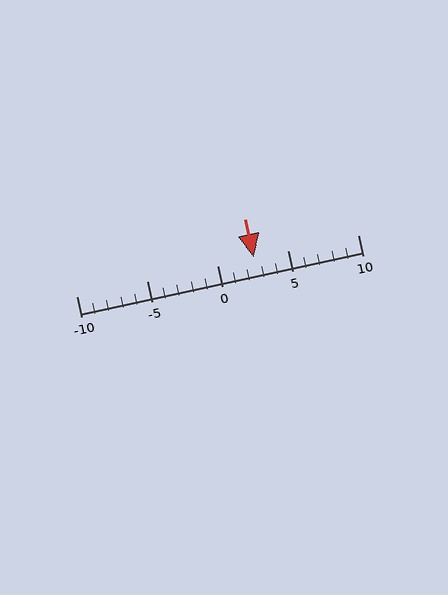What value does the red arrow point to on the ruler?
The red arrow points to approximately 3.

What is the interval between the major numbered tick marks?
The major tick marks are spaced 5 units apart.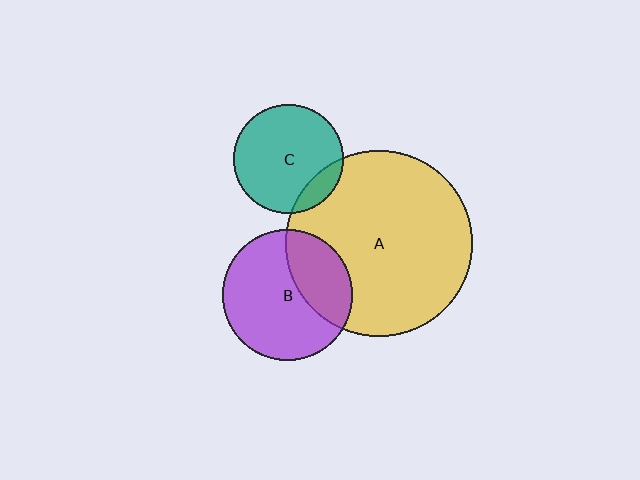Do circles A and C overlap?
Yes.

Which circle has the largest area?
Circle A (yellow).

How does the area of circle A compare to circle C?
Approximately 2.9 times.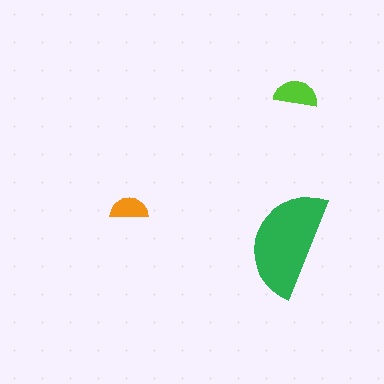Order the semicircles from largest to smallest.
the green one, the lime one, the orange one.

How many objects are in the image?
There are 3 objects in the image.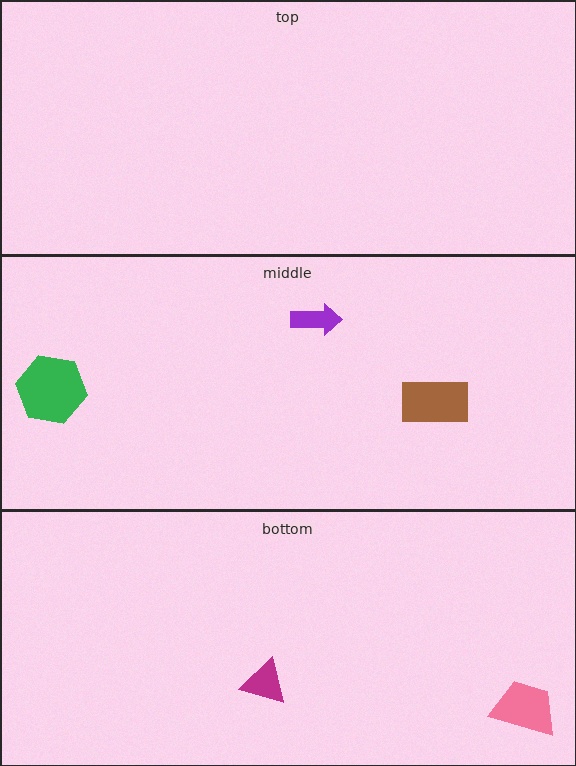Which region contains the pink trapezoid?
The bottom region.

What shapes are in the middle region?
The brown rectangle, the green hexagon, the purple arrow.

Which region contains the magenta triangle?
The bottom region.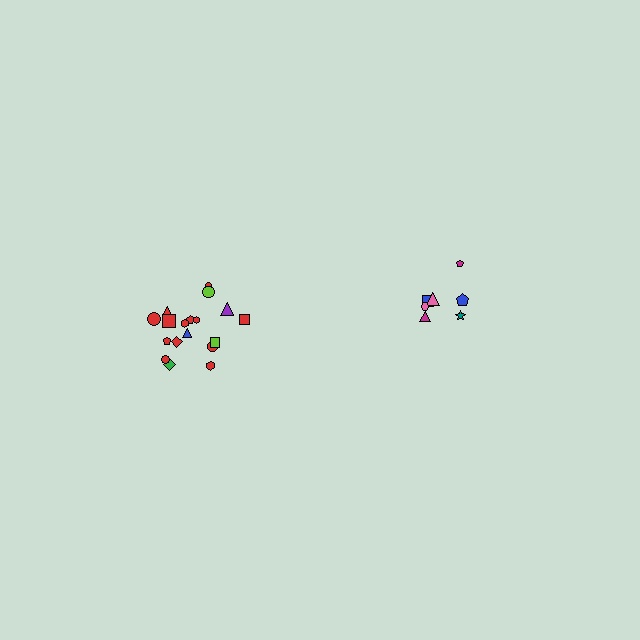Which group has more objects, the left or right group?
The left group.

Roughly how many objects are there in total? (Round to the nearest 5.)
Roughly 25 objects in total.